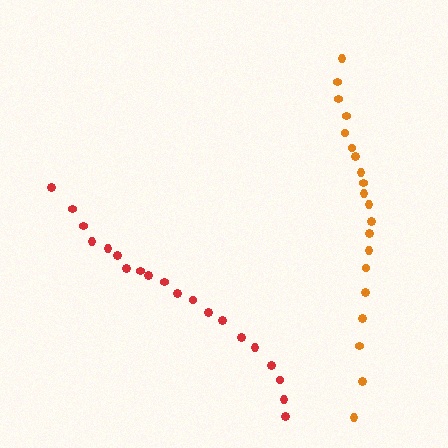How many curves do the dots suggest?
There are 2 distinct paths.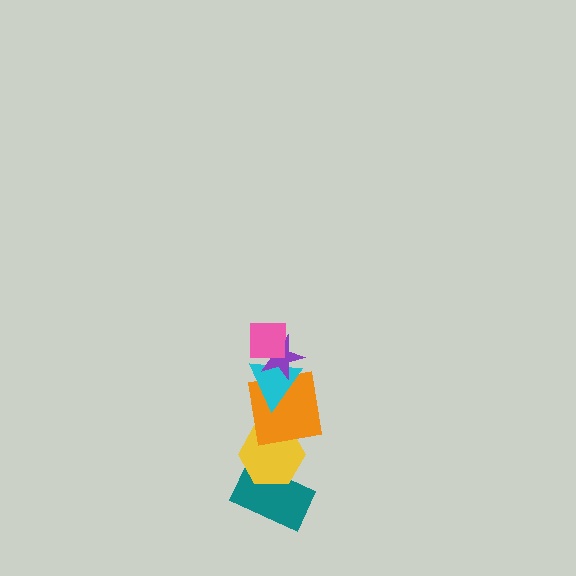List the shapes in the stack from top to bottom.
From top to bottom: the pink square, the purple star, the cyan triangle, the orange square, the yellow hexagon, the teal rectangle.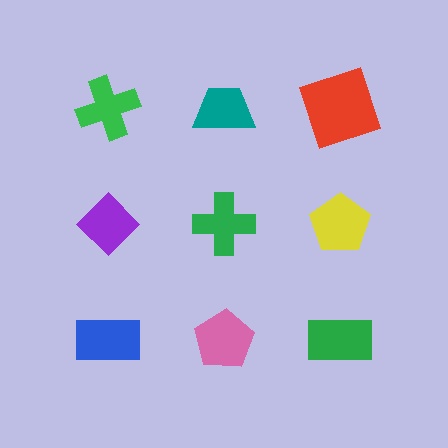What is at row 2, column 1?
A purple diamond.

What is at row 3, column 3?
A green rectangle.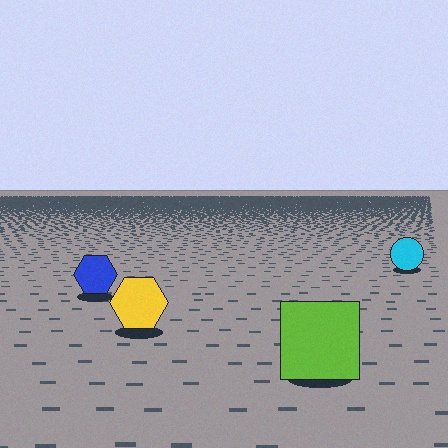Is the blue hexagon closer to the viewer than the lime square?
No. The lime square is closer — you can tell from the texture gradient: the ground texture is coarser near it.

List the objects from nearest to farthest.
From nearest to farthest: the lime square, the yellow hexagon, the blue hexagon, the cyan circle.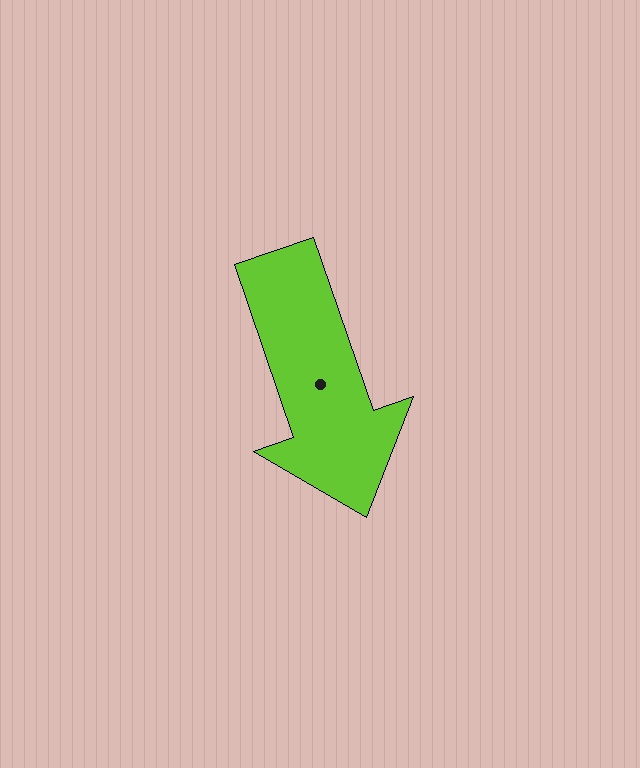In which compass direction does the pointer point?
South.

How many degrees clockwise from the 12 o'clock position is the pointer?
Approximately 161 degrees.